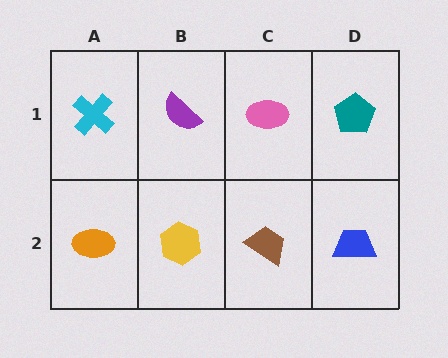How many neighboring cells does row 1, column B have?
3.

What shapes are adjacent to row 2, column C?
A pink ellipse (row 1, column C), a yellow hexagon (row 2, column B), a blue trapezoid (row 2, column D).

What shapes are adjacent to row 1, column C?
A brown trapezoid (row 2, column C), a purple semicircle (row 1, column B), a teal pentagon (row 1, column D).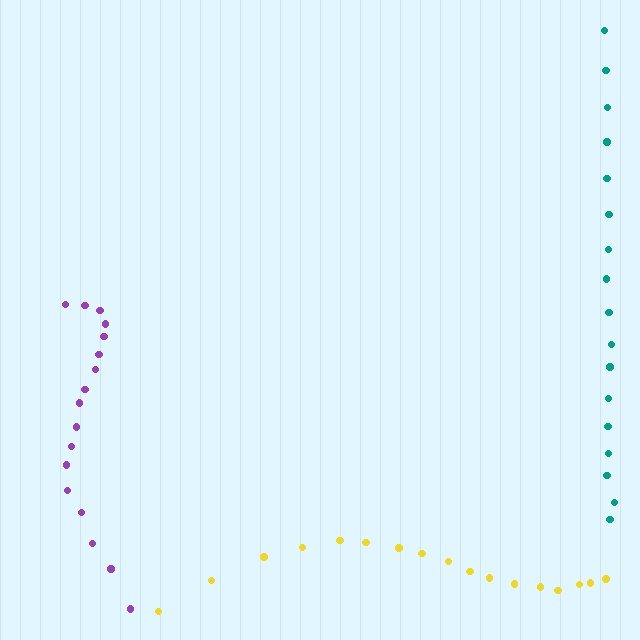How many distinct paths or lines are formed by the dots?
There are 3 distinct paths.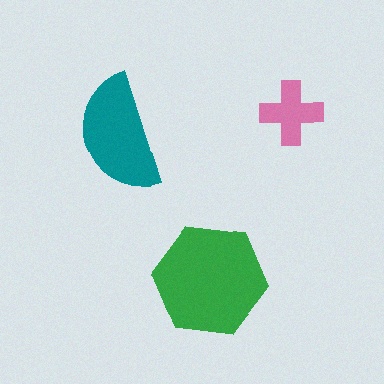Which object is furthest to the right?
The pink cross is rightmost.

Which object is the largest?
The green hexagon.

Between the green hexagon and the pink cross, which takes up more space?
The green hexagon.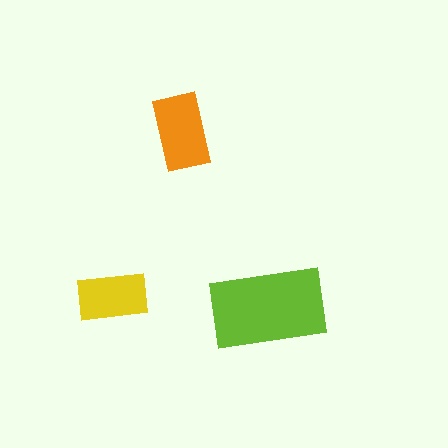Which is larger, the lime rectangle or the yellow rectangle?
The lime one.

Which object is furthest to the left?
The yellow rectangle is leftmost.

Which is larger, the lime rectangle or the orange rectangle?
The lime one.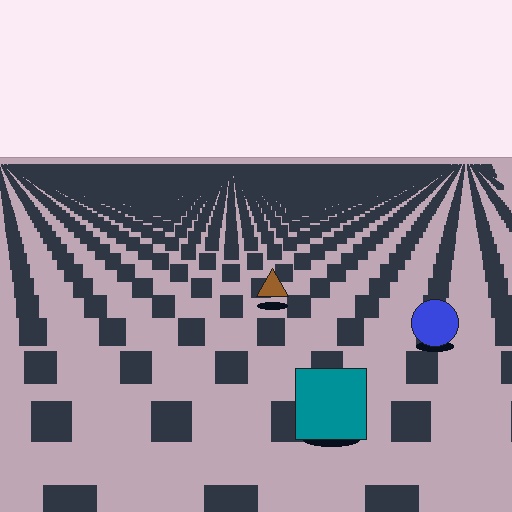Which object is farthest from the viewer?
The brown triangle is farthest from the viewer. It appears smaller and the ground texture around it is denser.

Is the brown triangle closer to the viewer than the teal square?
No. The teal square is closer — you can tell from the texture gradient: the ground texture is coarser near it.